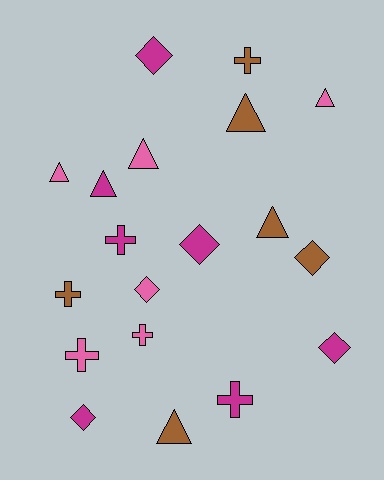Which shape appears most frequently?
Triangle, with 7 objects.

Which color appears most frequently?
Magenta, with 7 objects.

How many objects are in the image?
There are 19 objects.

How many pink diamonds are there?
There is 1 pink diamond.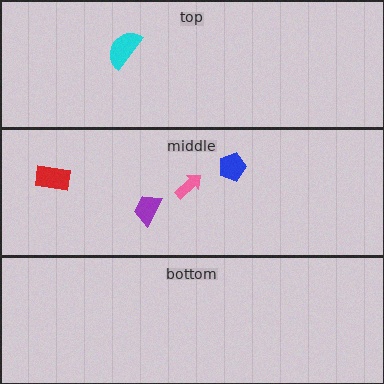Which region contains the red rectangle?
The middle region.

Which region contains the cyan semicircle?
The top region.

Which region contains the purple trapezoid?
The middle region.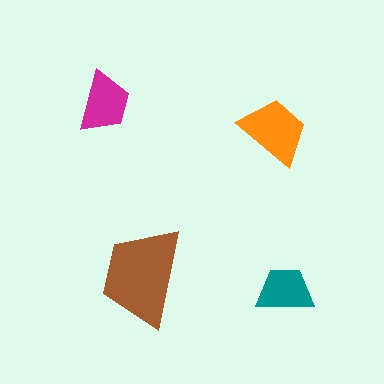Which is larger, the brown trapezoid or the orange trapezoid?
The brown one.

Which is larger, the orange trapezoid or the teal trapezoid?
The orange one.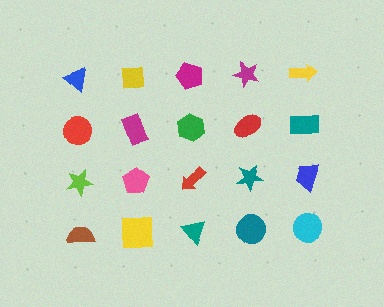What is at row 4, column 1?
A brown semicircle.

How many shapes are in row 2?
5 shapes.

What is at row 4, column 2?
A yellow square.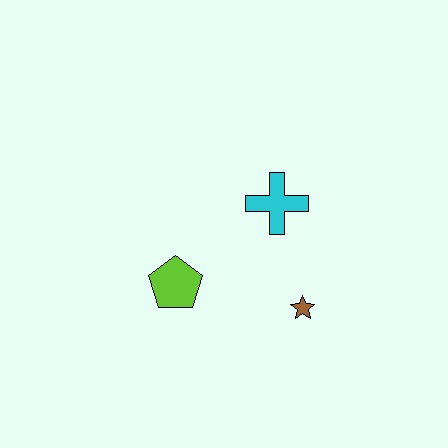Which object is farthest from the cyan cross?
The lime pentagon is farthest from the cyan cross.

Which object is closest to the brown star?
The cyan cross is closest to the brown star.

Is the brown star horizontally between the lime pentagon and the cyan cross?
No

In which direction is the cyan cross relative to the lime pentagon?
The cyan cross is to the right of the lime pentagon.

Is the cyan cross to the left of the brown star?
Yes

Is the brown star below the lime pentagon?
Yes